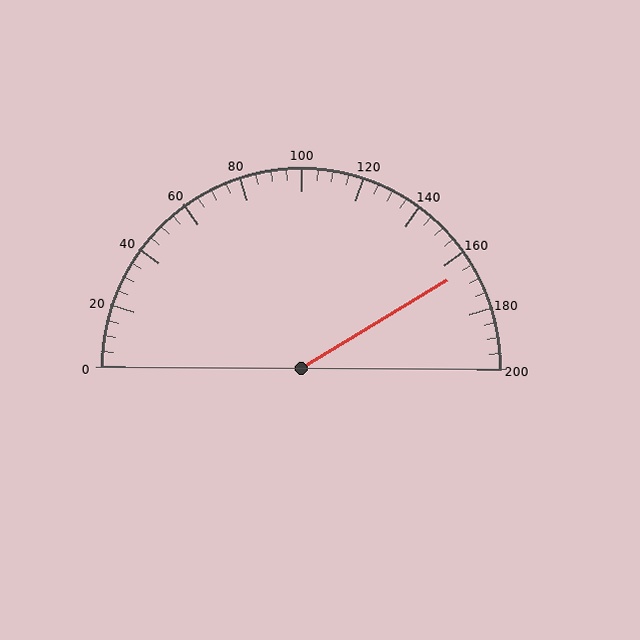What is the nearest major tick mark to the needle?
The nearest major tick mark is 160.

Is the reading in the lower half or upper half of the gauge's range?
The reading is in the upper half of the range (0 to 200).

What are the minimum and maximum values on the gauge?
The gauge ranges from 0 to 200.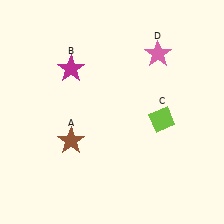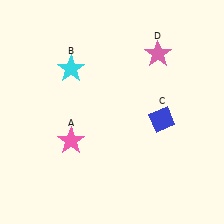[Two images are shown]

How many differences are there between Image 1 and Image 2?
There are 3 differences between the two images.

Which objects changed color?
A changed from brown to pink. B changed from magenta to cyan. C changed from lime to blue.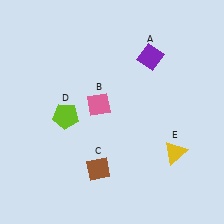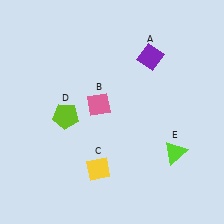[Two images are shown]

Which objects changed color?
C changed from brown to yellow. E changed from yellow to lime.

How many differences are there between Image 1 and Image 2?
There are 2 differences between the two images.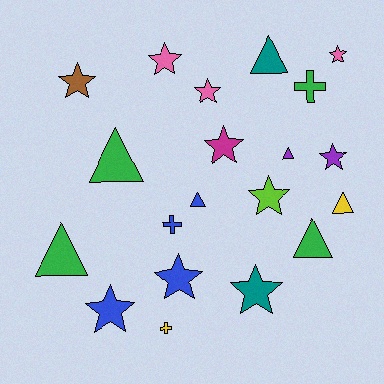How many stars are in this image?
There are 10 stars.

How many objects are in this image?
There are 20 objects.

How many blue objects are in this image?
There are 4 blue objects.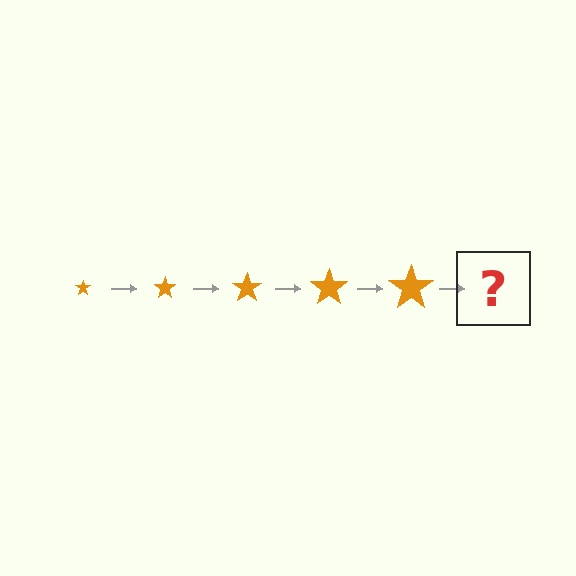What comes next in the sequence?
The next element should be an orange star, larger than the previous one.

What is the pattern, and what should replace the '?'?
The pattern is that the star gets progressively larger each step. The '?' should be an orange star, larger than the previous one.